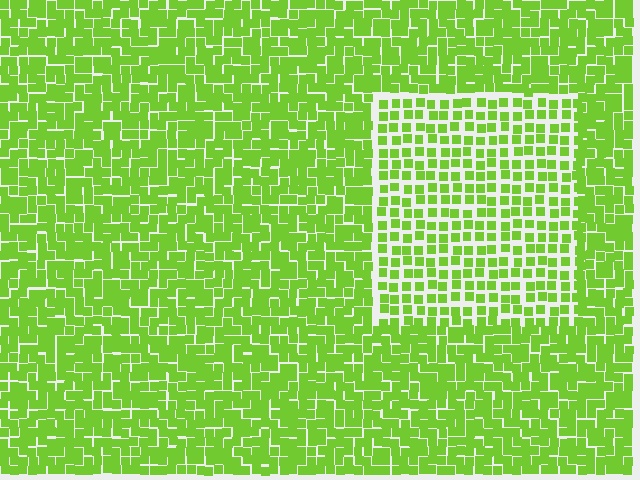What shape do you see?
I see a rectangle.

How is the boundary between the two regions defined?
The boundary is defined by a change in element density (approximately 1.7x ratio). All elements are the same color, size, and shape.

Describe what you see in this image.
The image contains small lime elements arranged at two different densities. A rectangle-shaped region is visible where the elements are less densely packed than the surrounding area.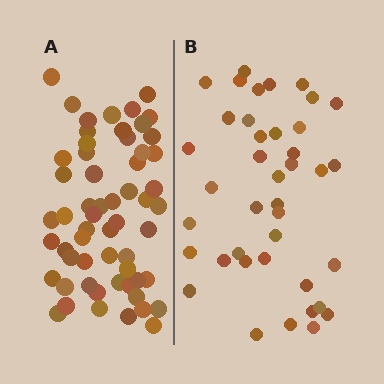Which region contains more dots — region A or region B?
Region A (the left region) has more dots.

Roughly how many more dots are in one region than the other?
Region A has approximately 20 more dots than region B.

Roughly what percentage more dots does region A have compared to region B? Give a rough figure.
About 45% more.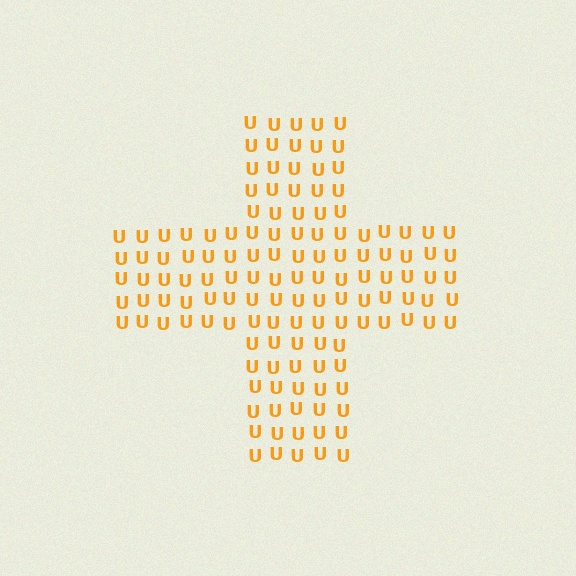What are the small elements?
The small elements are letter U's.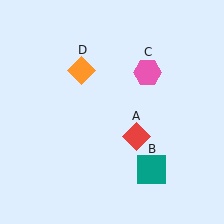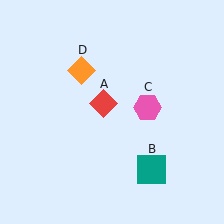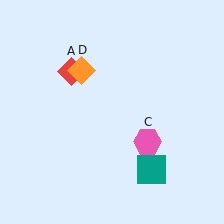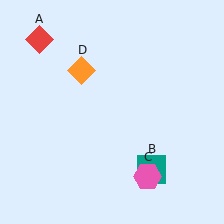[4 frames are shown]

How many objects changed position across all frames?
2 objects changed position: red diamond (object A), pink hexagon (object C).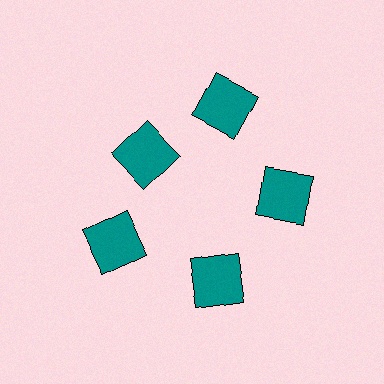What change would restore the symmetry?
The symmetry would be restored by moving it outward, back onto the ring so that all 5 squares sit at equal angles and equal distance from the center.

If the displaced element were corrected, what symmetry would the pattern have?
It would have 5-fold rotational symmetry — the pattern would map onto itself every 72 degrees.